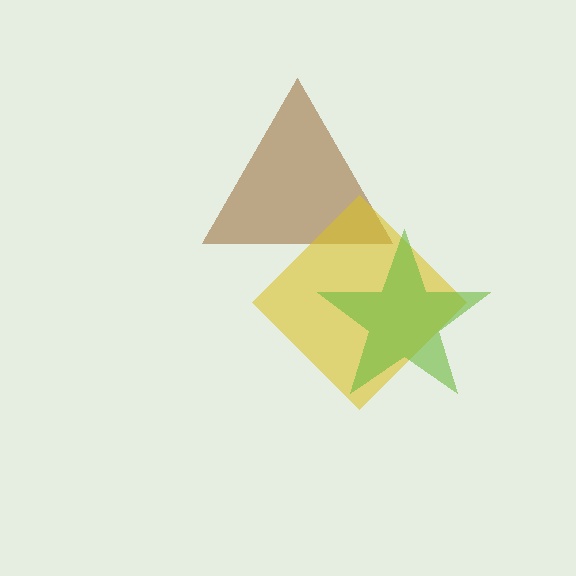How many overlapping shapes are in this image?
There are 3 overlapping shapes in the image.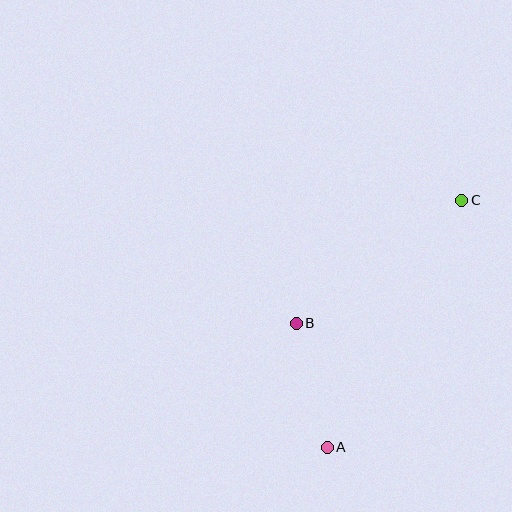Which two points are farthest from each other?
Points A and C are farthest from each other.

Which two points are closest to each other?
Points A and B are closest to each other.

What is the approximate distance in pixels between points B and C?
The distance between B and C is approximately 206 pixels.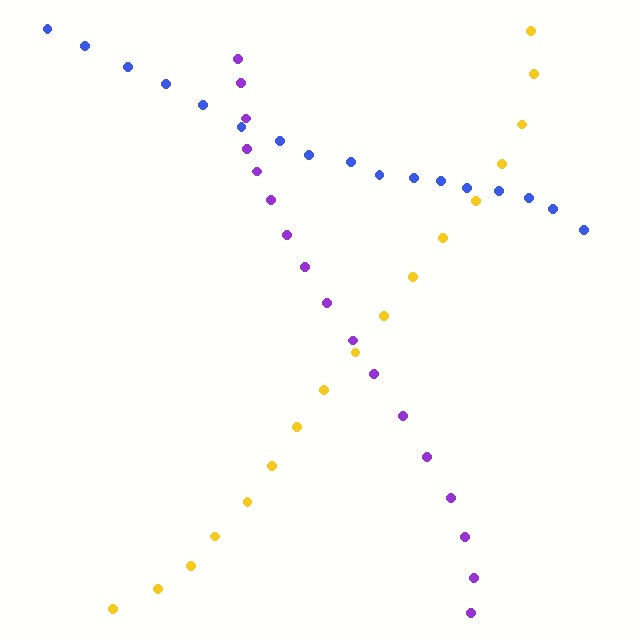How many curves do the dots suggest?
There are 3 distinct paths.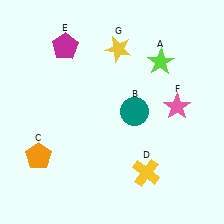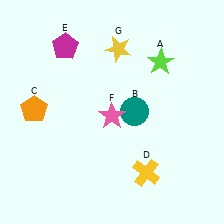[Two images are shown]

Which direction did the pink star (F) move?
The pink star (F) moved left.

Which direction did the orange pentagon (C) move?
The orange pentagon (C) moved up.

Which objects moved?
The objects that moved are: the orange pentagon (C), the pink star (F).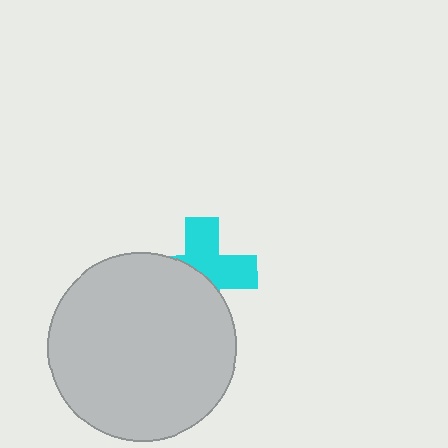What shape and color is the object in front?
The object in front is a light gray circle.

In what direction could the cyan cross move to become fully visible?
The cyan cross could move toward the upper-right. That would shift it out from behind the light gray circle entirely.